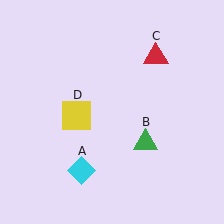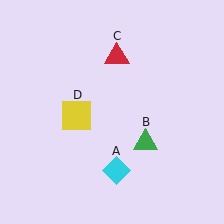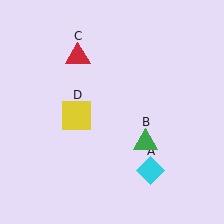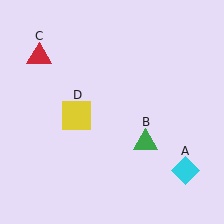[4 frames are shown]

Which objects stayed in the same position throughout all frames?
Green triangle (object B) and yellow square (object D) remained stationary.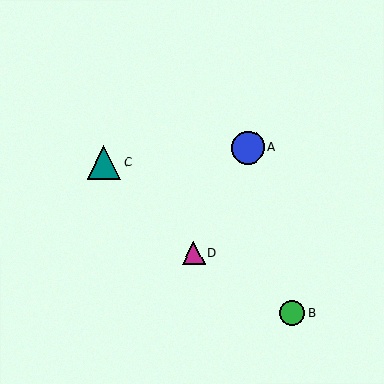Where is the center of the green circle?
The center of the green circle is at (292, 313).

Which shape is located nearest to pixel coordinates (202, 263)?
The magenta triangle (labeled D) at (194, 253) is nearest to that location.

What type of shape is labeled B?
Shape B is a green circle.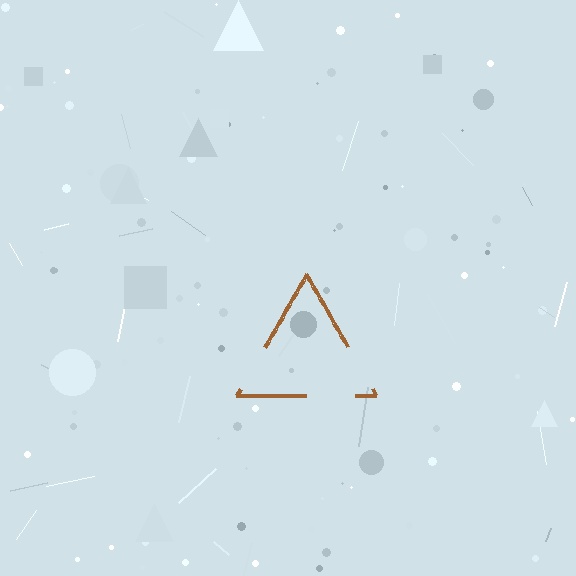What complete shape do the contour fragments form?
The contour fragments form a triangle.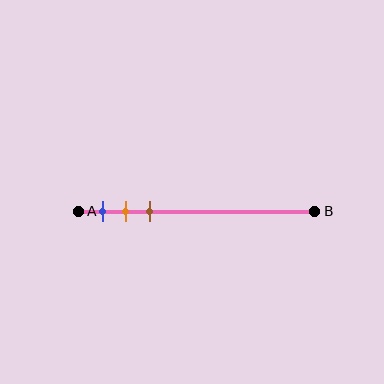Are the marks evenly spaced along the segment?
Yes, the marks are approximately evenly spaced.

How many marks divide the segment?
There are 3 marks dividing the segment.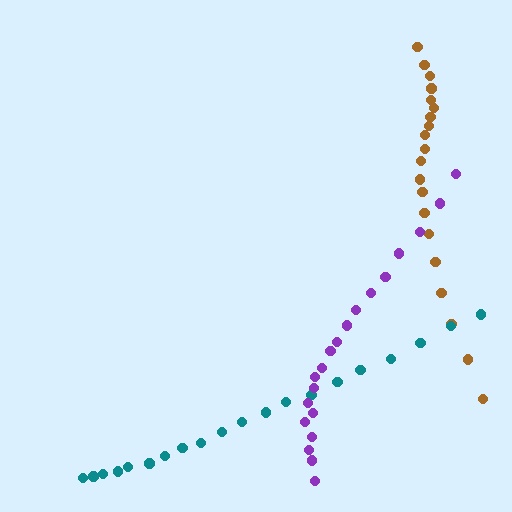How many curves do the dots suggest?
There are 3 distinct paths.